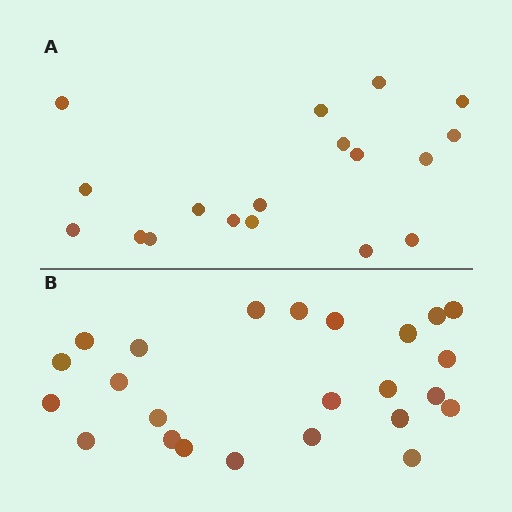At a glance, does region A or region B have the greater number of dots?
Region B (the bottom region) has more dots.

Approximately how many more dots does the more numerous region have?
Region B has about 6 more dots than region A.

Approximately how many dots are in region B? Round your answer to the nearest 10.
About 20 dots. (The exact count is 24, which rounds to 20.)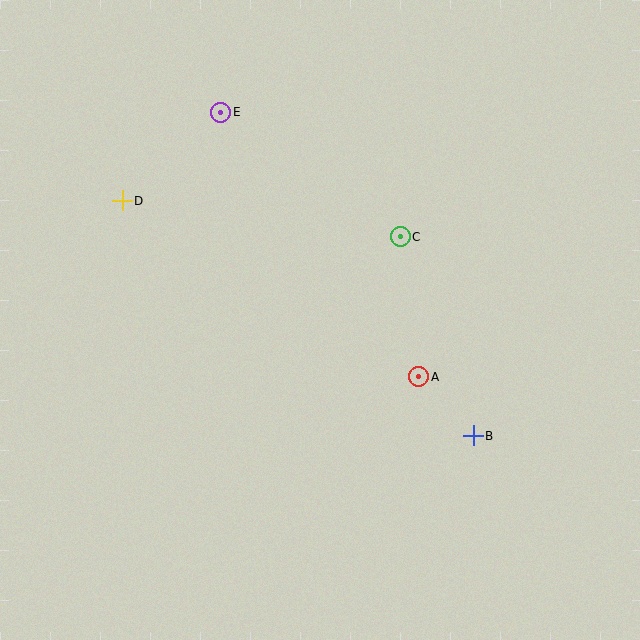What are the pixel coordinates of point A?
Point A is at (419, 377).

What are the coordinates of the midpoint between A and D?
The midpoint between A and D is at (271, 289).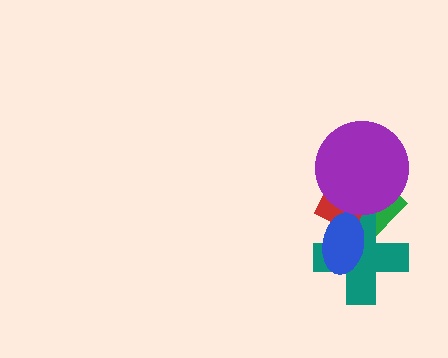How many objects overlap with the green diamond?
4 objects overlap with the green diamond.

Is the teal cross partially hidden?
Yes, it is partially covered by another shape.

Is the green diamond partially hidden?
Yes, it is partially covered by another shape.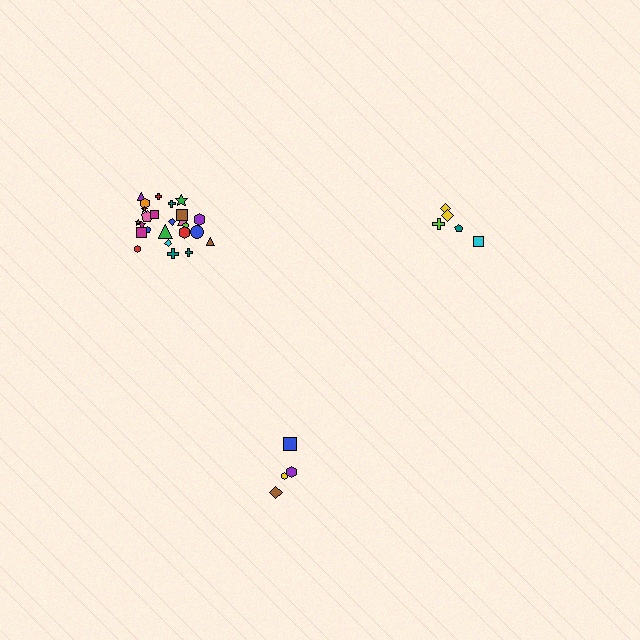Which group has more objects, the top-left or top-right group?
The top-left group.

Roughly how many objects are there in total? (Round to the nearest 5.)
Roughly 35 objects in total.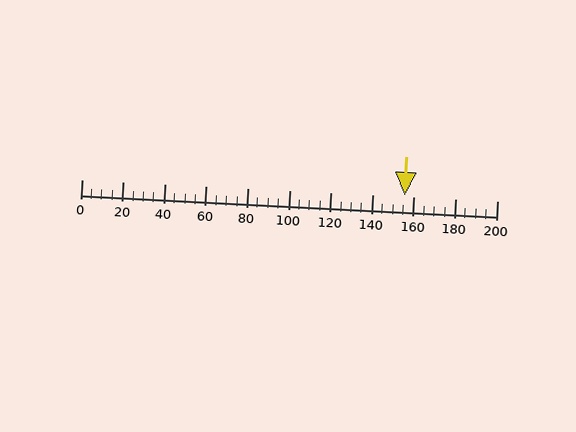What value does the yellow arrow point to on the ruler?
The yellow arrow points to approximately 155.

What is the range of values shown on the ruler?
The ruler shows values from 0 to 200.